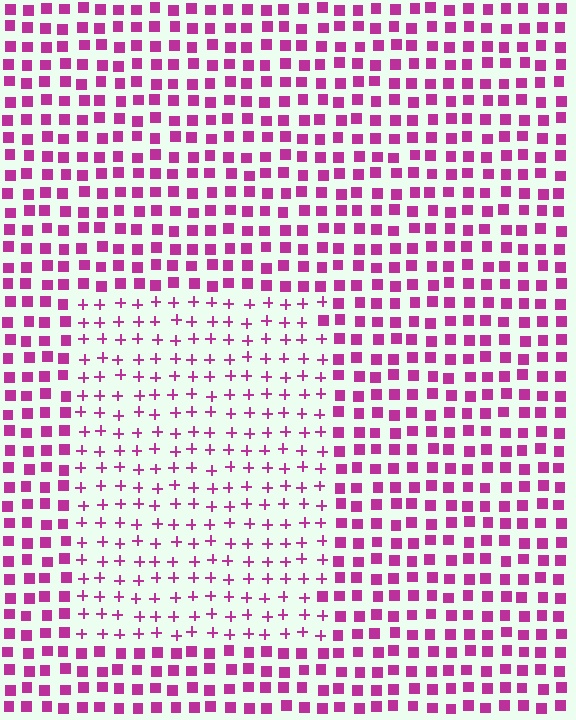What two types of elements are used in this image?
The image uses plus signs inside the rectangle region and squares outside it.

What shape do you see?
I see a rectangle.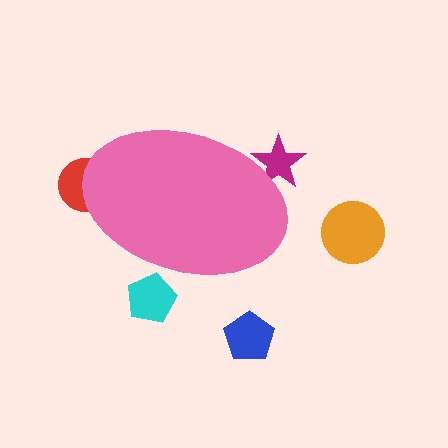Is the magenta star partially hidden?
Yes, the magenta star is partially hidden behind the pink ellipse.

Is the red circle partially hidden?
Yes, the red circle is partially hidden behind the pink ellipse.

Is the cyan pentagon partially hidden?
Yes, the cyan pentagon is partially hidden behind the pink ellipse.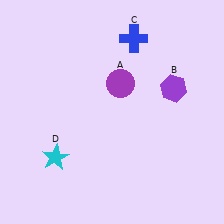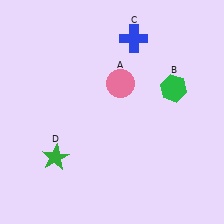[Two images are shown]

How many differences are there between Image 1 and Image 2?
There are 3 differences between the two images.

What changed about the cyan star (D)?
In Image 1, D is cyan. In Image 2, it changed to green.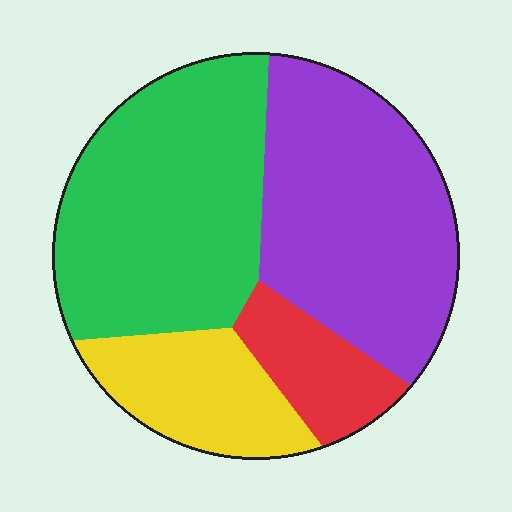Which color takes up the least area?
Red, at roughly 10%.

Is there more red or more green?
Green.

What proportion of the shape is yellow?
Yellow covers 16% of the shape.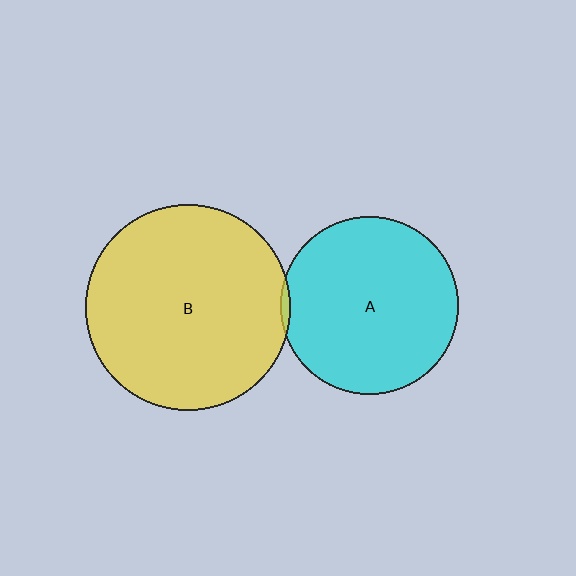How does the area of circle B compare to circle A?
Approximately 1.3 times.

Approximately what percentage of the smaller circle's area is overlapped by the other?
Approximately 5%.